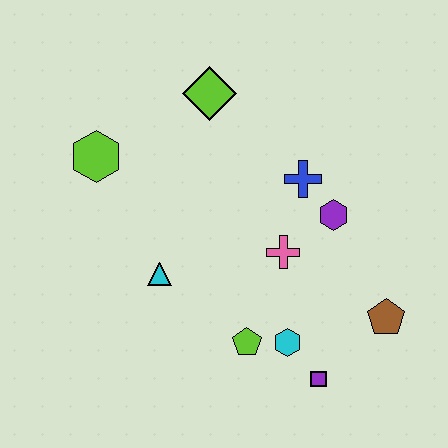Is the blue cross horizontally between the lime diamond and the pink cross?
No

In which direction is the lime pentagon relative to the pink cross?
The lime pentagon is below the pink cross.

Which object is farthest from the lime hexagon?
The brown pentagon is farthest from the lime hexagon.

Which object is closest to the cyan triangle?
The lime pentagon is closest to the cyan triangle.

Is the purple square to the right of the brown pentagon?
No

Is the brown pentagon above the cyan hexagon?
Yes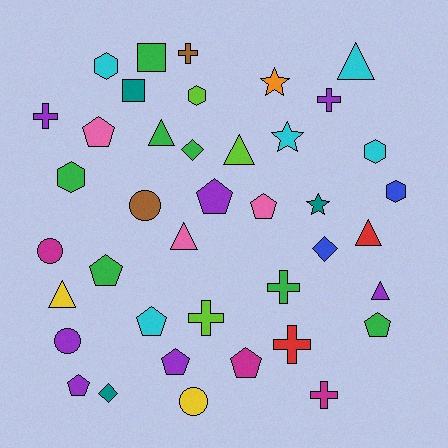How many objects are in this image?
There are 40 objects.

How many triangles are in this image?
There are 7 triangles.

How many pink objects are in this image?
There are 3 pink objects.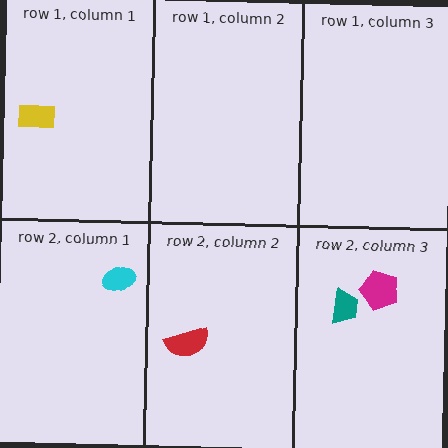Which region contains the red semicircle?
The row 2, column 2 region.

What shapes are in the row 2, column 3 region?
The magenta pentagon, the teal trapezoid.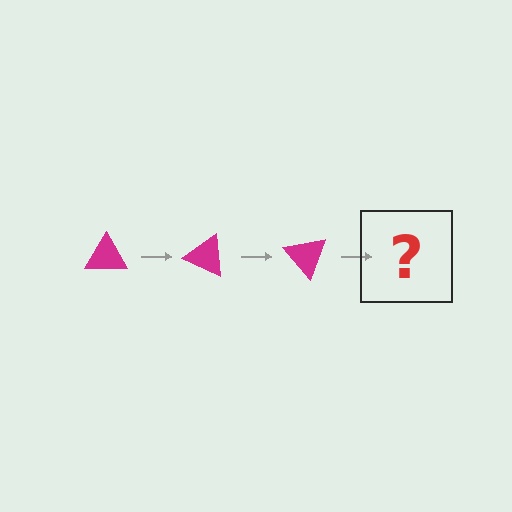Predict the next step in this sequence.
The next step is a magenta triangle rotated 75 degrees.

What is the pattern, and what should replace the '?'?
The pattern is that the triangle rotates 25 degrees each step. The '?' should be a magenta triangle rotated 75 degrees.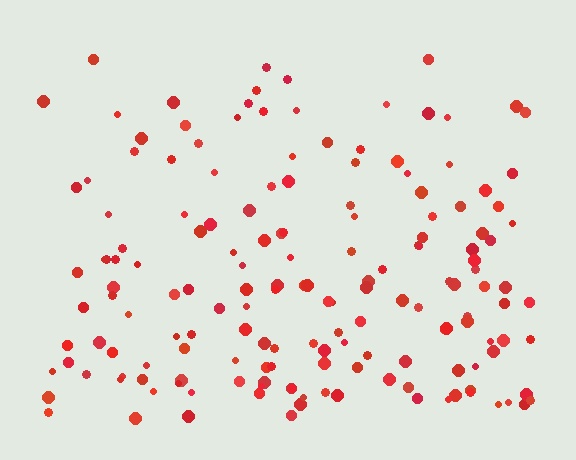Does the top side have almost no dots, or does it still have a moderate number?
Still a moderate number, just noticeably fewer than the bottom.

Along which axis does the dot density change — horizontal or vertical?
Vertical.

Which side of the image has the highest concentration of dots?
The bottom.